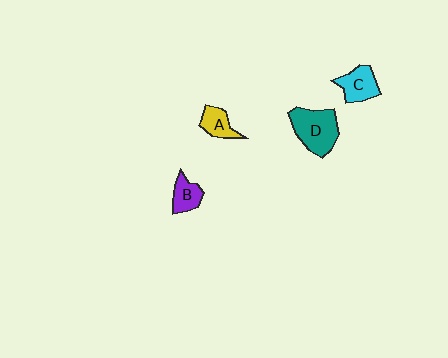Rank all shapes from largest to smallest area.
From largest to smallest: D (teal), C (cyan), B (purple), A (yellow).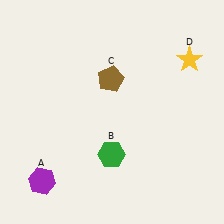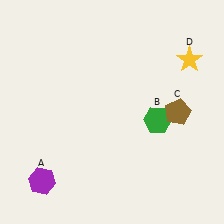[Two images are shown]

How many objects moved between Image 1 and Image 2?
2 objects moved between the two images.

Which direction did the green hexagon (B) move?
The green hexagon (B) moved right.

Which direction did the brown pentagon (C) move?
The brown pentagon (C) moved right.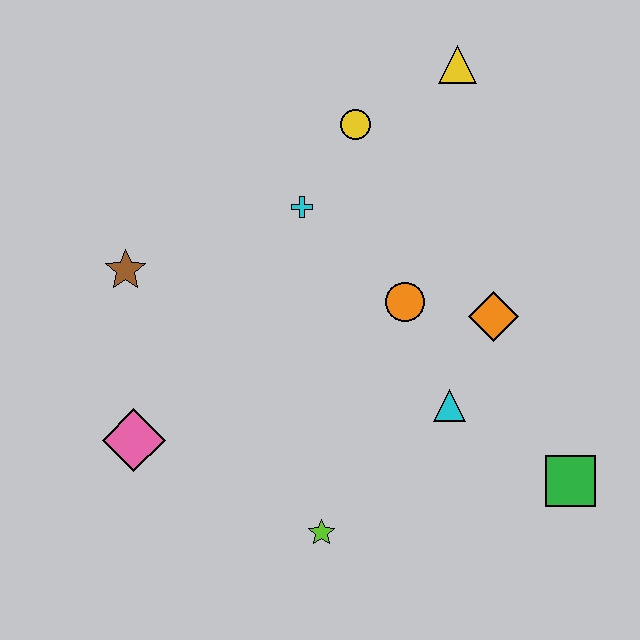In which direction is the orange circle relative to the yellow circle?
The orange circle is below the yellow circle.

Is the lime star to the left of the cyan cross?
No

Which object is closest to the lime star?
The cyan triangle is closest to the lime star.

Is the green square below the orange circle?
Yes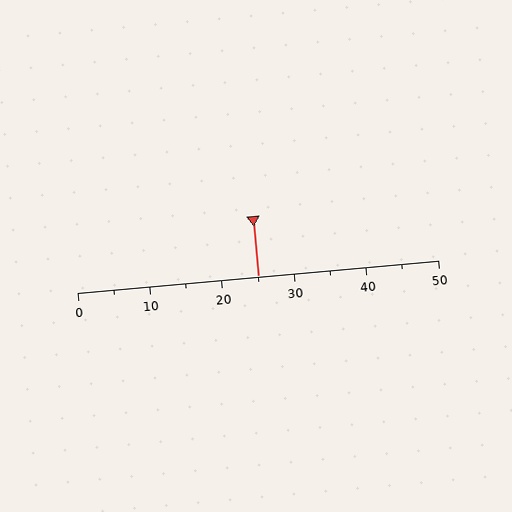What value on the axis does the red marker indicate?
The marker indicates approximately 25.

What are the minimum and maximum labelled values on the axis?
The axis runs from 0 to 50.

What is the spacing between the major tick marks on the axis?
The major ticks are spaced 10 apart.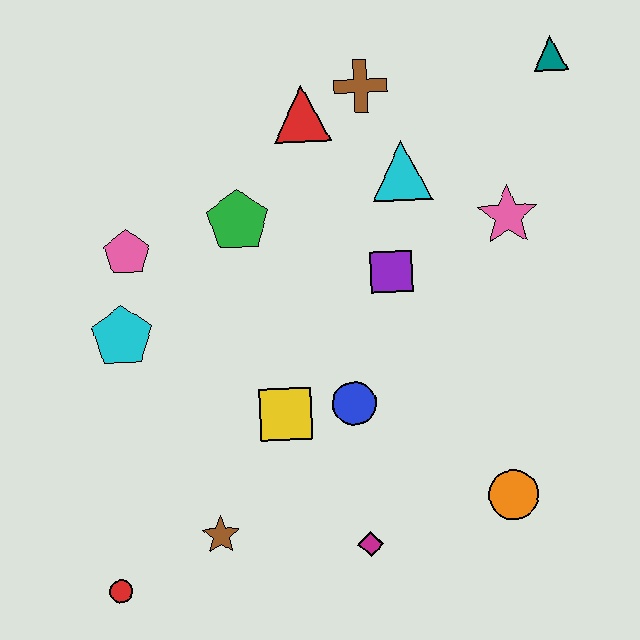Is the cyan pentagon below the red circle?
No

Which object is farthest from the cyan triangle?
The red circle is farthest from the cyan triangle.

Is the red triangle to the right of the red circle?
Yes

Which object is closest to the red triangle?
The brown cross is closest to the red triangle.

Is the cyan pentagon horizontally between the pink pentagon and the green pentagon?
No